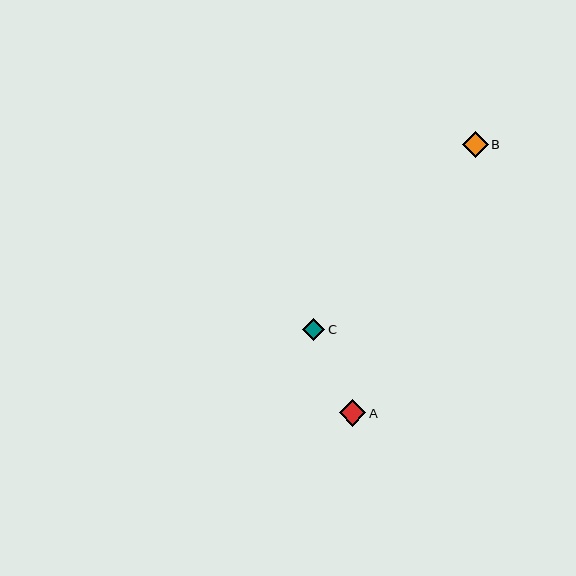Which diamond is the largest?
Diamond A is the largest with a size of approximately 27 pixels.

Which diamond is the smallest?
Diamond C is the smallest with a size of approximately 22 pixels.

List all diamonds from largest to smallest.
From largest to smallest: A, B, C.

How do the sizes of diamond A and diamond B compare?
Diamond A and diamond B are approximately the same size.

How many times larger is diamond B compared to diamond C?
Diamond B is approximately 1.1 times the size of diamond C.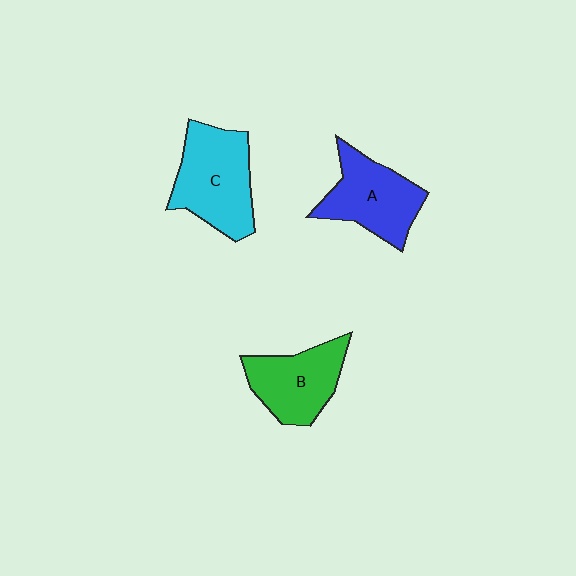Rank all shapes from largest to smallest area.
From largest to smallest: C (cyan), A (blue), B (green).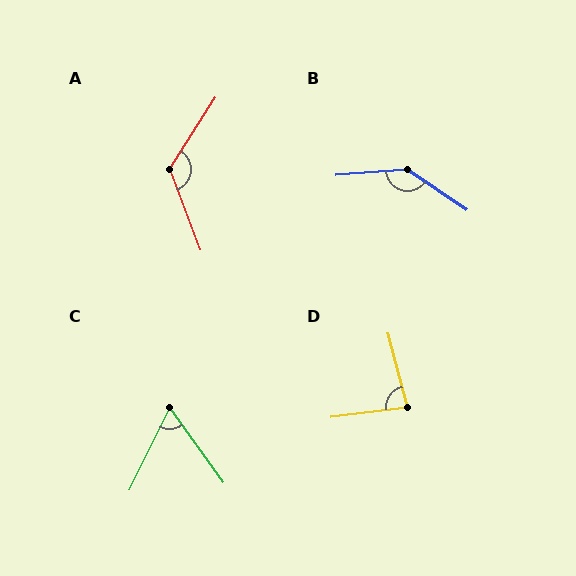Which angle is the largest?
B, at approximately 141 degrees.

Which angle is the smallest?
C, at approximately 62 degrees.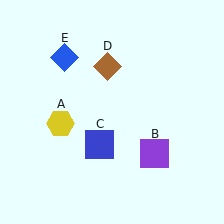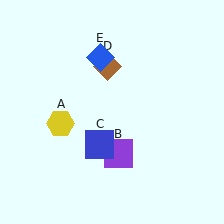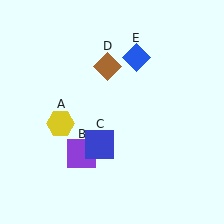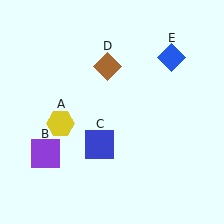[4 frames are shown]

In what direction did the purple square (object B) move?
The purple square (object B) moved left.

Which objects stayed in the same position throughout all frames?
Yellow hexagon (object A) and blue square (object C) and brown diamond (object D) remained stationary.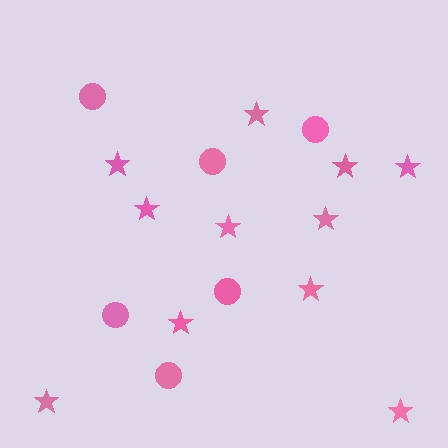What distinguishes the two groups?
There are 2 groups: one group of circles (6) and one group of stars (11).